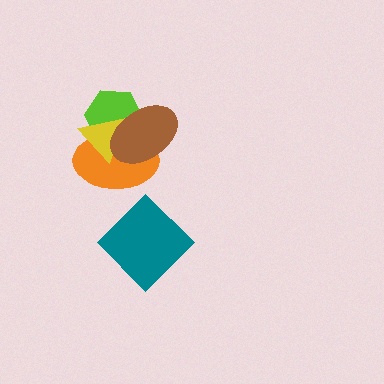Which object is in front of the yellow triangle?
The brown ellipse is in front of the yellow triangle.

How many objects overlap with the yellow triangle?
3 objects overlap with the yellow triangle.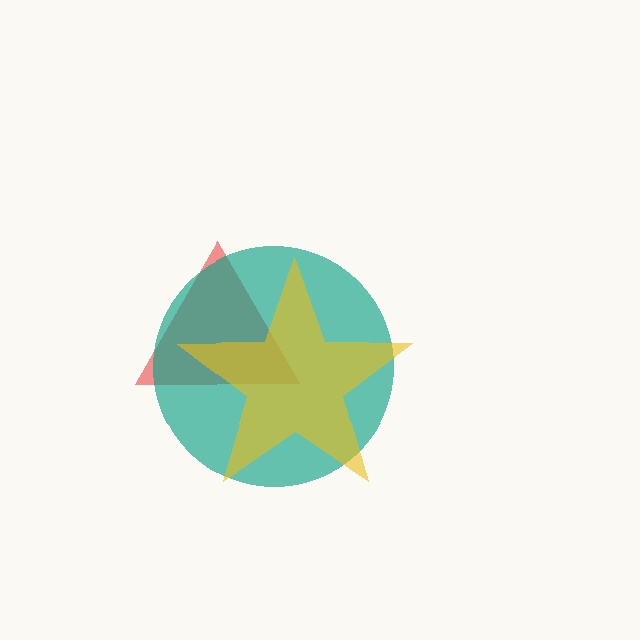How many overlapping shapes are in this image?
There are 3 overlapping shapes in the image.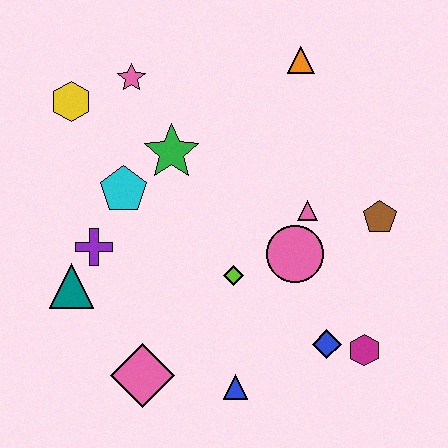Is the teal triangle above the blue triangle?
Yes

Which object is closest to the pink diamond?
The blue triangle is closest to the pink diamond.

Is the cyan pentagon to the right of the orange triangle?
No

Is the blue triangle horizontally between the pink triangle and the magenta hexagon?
No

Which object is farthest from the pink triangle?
The yellow hexagon is farthest from the pink triangle.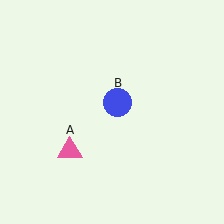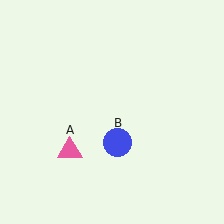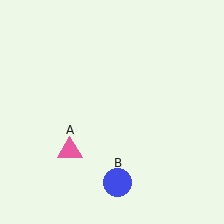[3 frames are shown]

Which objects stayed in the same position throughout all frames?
Pink triangle (object A) remained stationary.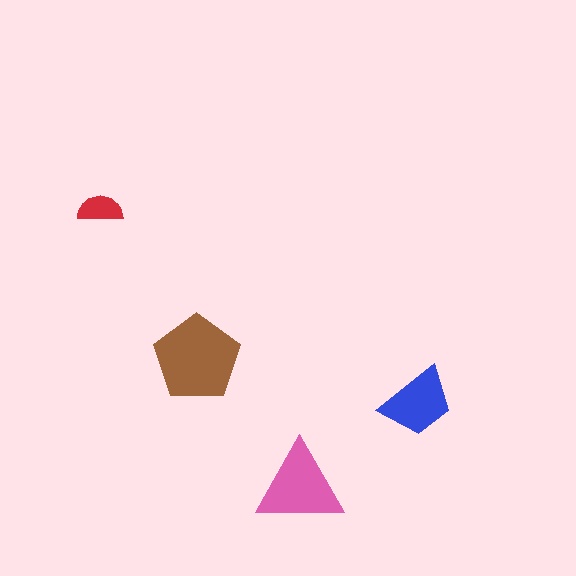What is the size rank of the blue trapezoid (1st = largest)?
3rd.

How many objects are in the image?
There are 4 objects in the image.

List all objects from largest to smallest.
The brown pentagon, the pink triangle, the blue trapezoid, the red semicircle.